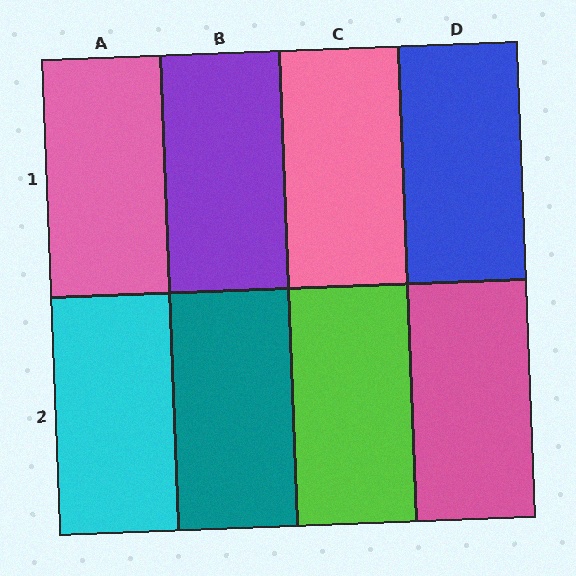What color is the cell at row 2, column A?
Cyan.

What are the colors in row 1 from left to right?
Pink, purple, pink, blue.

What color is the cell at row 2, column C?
Lime.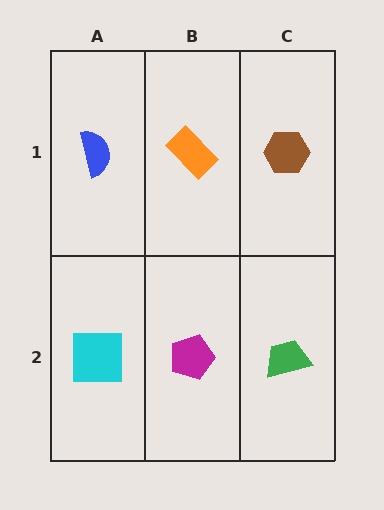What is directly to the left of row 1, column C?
An orange rectangle.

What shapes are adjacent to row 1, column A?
A cyan square (row 2, column A), an orange rectangle (row 1, column B).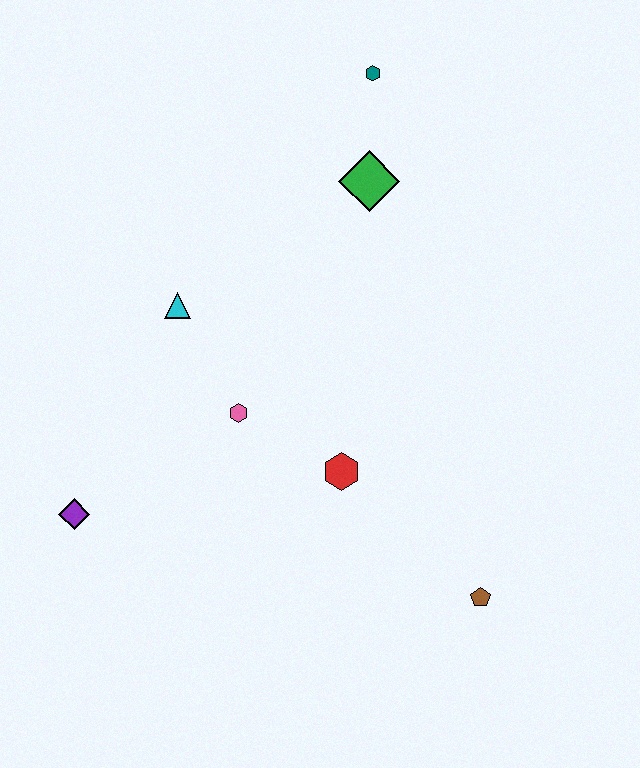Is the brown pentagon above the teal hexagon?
No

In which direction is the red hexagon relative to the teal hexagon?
The red hexagon is below the teal hexagon.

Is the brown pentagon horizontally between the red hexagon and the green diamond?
No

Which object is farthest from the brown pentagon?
The teal hexagon is farthest from the brown pentagon.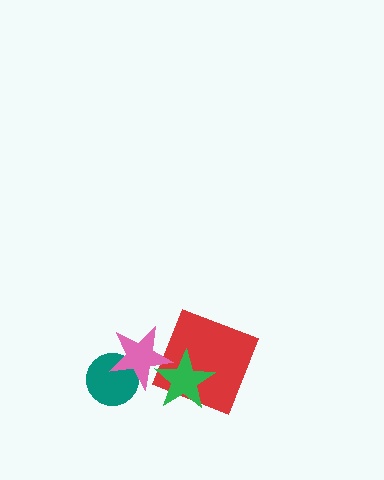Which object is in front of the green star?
The pink star is in front of the green star.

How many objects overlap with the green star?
2 objects overlap with the green star.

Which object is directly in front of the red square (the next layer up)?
The green star is directly in front of the red square.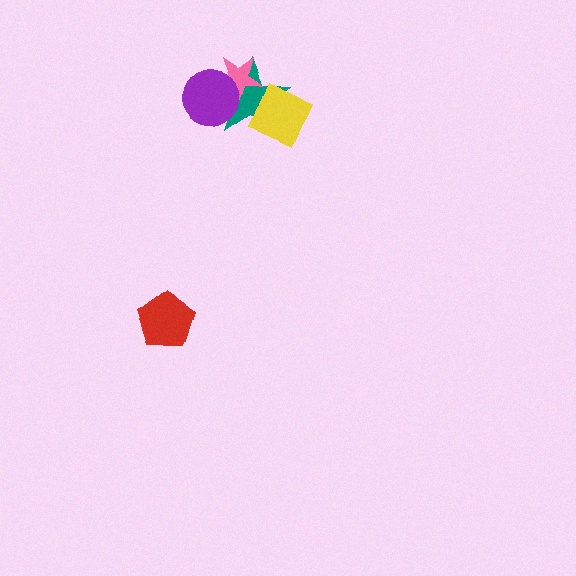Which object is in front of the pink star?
The purple circle is in front of the pink star.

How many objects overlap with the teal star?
3 objects overlap with the teal star.